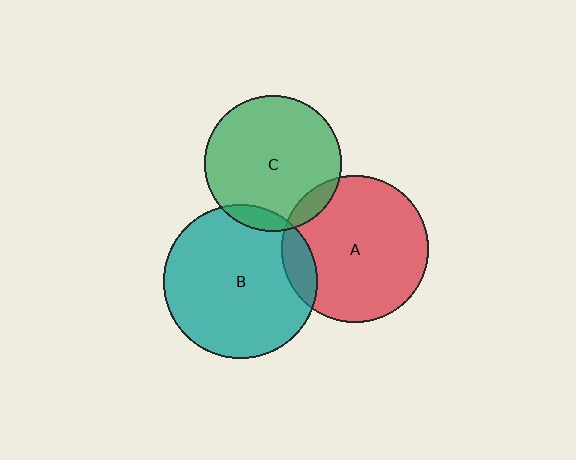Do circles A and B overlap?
Yes.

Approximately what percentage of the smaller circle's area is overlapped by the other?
Approximately 10%.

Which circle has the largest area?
Circle B (teal).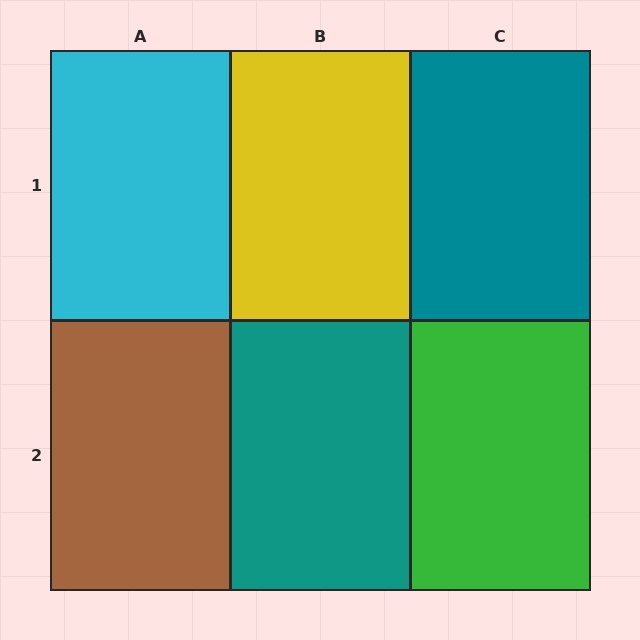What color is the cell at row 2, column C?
Green.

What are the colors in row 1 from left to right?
Cyan, yellow, teal.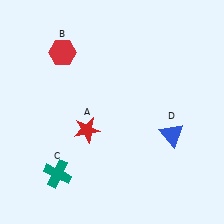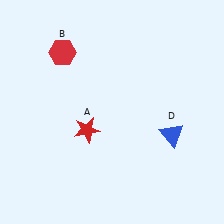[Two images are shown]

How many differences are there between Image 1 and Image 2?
There is 1 difference between the two images.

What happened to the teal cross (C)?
The teal cross (C) was removed in Image 2. It was in the bottom-left area of Image 1.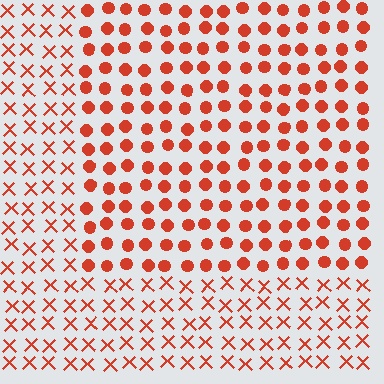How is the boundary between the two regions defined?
The boundary is defined by a change in element shape: circles inside vs. X marks outside. All elements share the same color and spacing.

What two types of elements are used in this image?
The image uses circles inside the rectangle region and X marks outside it.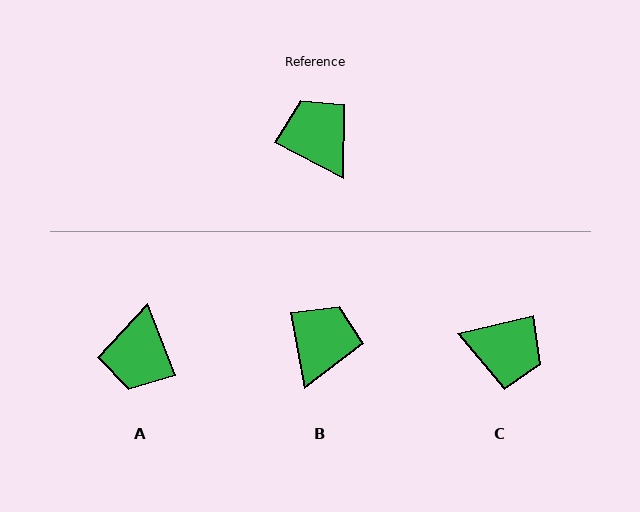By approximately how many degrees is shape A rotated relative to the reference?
Approximately 138 degrees counter-clockwise.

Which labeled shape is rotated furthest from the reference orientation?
C, about 140 degrees away.